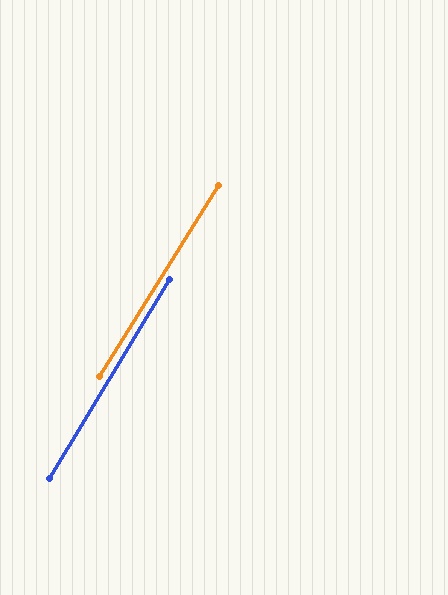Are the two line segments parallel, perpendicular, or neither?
Parallel — their directions differ by only 1.0°.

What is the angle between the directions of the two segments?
Approximately 1 degree.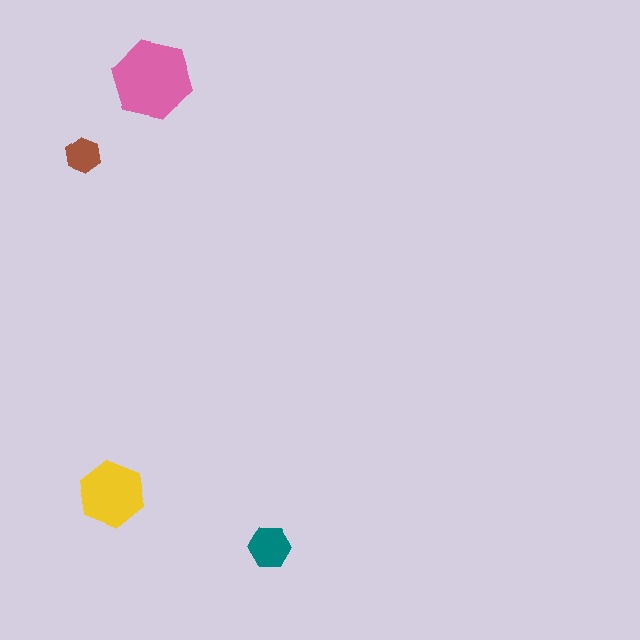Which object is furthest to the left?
The brown hexagon is leftmost.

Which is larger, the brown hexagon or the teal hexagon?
The teal one.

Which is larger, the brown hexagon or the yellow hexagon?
The yellow one.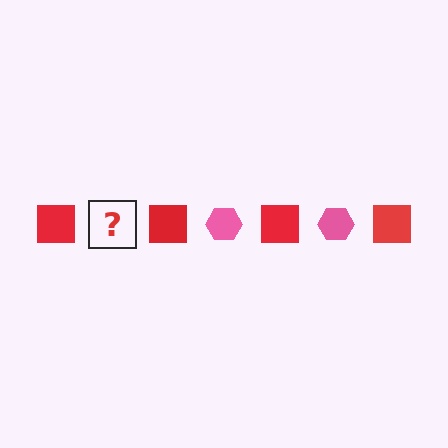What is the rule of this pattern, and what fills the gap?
The rule is that the pattern alternates between red square and pink hexagon. The gap should be filled with a pink hexagon.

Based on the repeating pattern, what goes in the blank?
The blank should be a pink hexagon.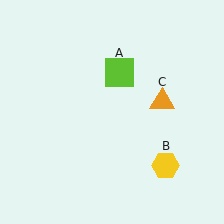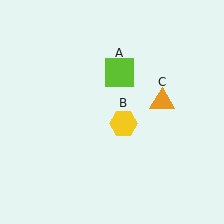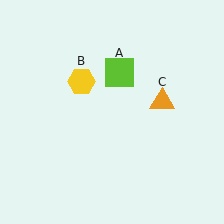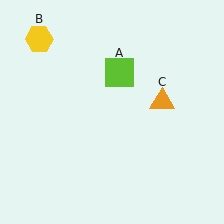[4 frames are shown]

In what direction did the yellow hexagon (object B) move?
The yellow hexagon (object B) moved up and to the left.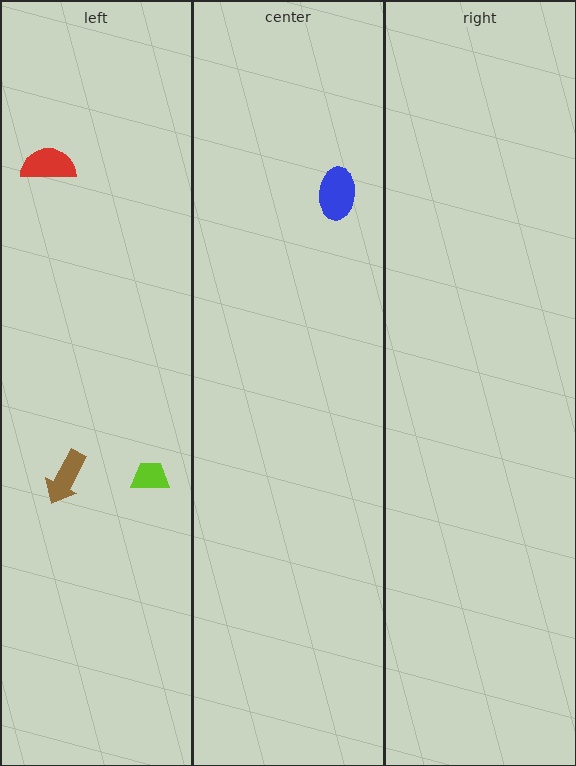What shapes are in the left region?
The lime trapezoid, the brown arrow, the red semicircle.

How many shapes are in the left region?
3.